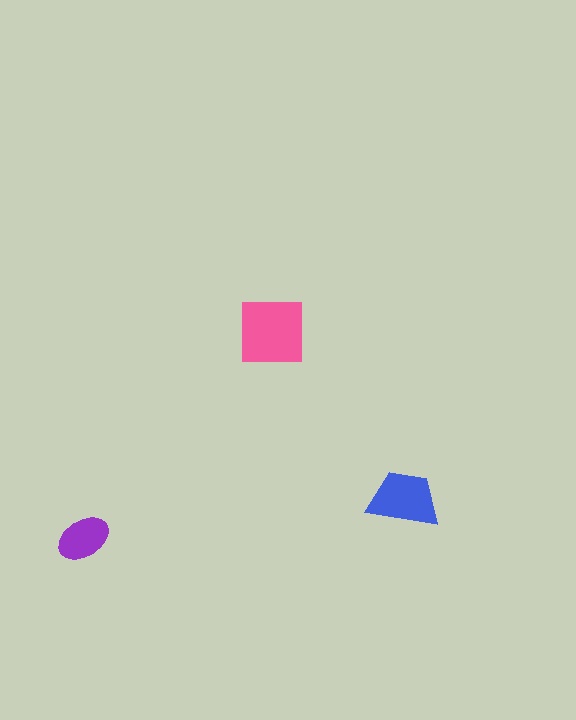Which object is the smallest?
The purple ellipse.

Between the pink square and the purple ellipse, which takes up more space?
The pink square.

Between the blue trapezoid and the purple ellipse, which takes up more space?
The blue trapezoid.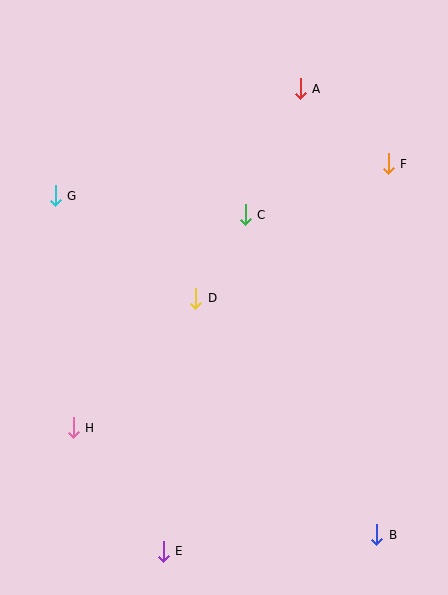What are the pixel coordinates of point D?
Point D is at (196, 298).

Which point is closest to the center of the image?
Point D at (196, 298) is closest to the center.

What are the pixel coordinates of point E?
Point E is at (163, 551).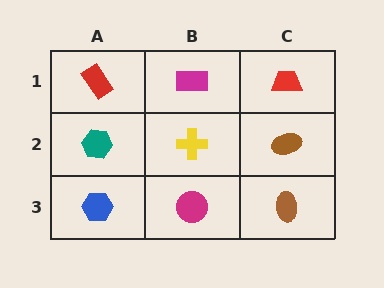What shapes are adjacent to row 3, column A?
A teal hexagon (row 2, column A), a magenta circle (row 3, column B).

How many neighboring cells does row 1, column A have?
2.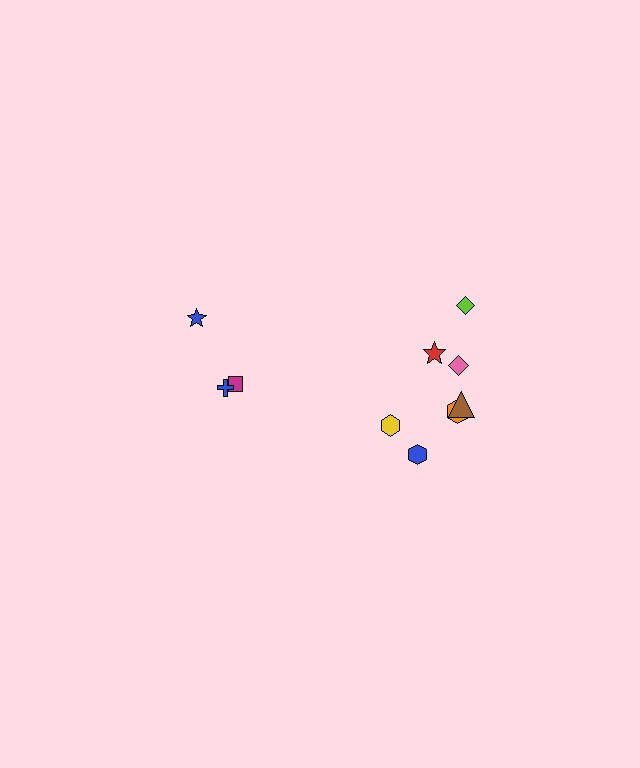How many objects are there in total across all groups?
There are 10 objects.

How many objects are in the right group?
There are 7 objects.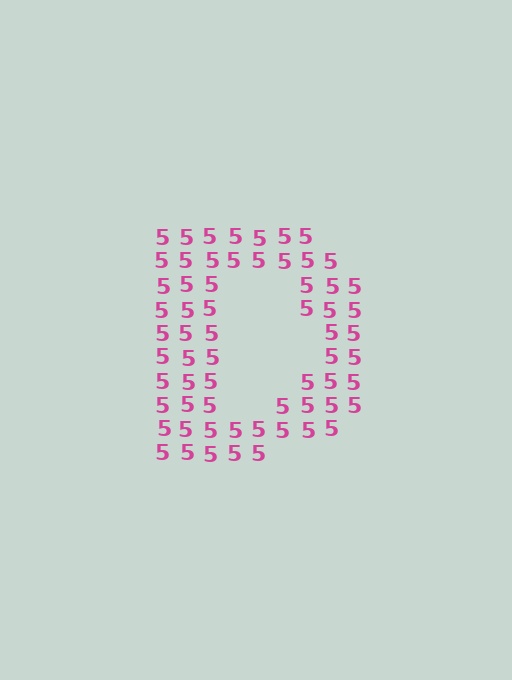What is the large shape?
The large shape is the letter D.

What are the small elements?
The small elements are digit 5's.